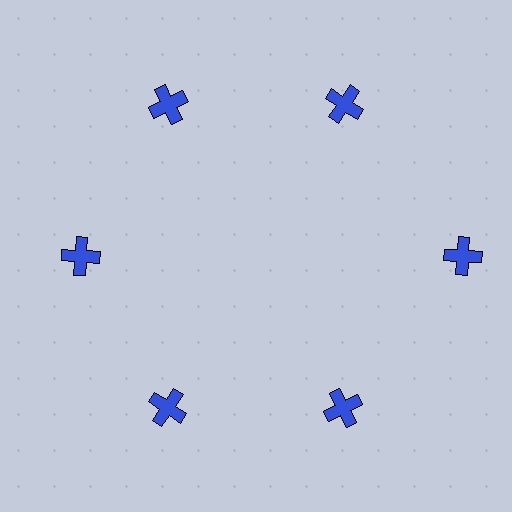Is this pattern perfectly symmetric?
No. The 6 blue crosses are arranged in a ring, but one element near the 3 o'clock position is pushed outward from the center, breaking the 6-fold rotational symmetry.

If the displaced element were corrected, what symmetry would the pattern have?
It would have 6-fold rotational symmetry — the pattern would map onto itself every 60 degrees.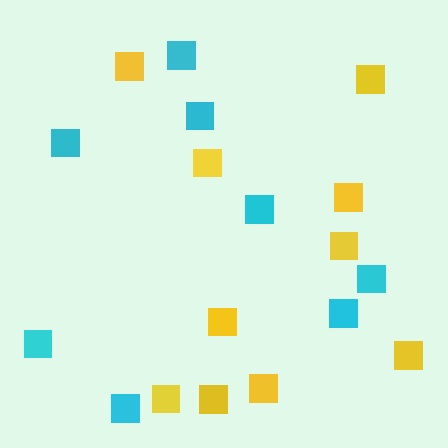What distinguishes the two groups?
There are 2 groups: one group of cyan squares (8) and one group of yellow squares (10).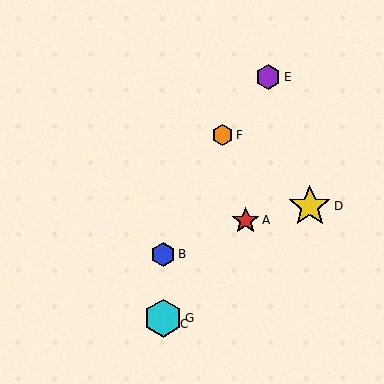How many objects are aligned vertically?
3 objects (B, C, G) are aligned vertically.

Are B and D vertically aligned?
No, B is at x≈163 and D is at x≈310.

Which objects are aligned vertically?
Objects B, C, G are aligned vertically.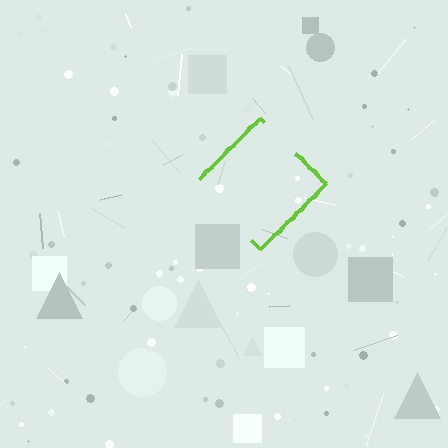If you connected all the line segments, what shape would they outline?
They would outline a diamond.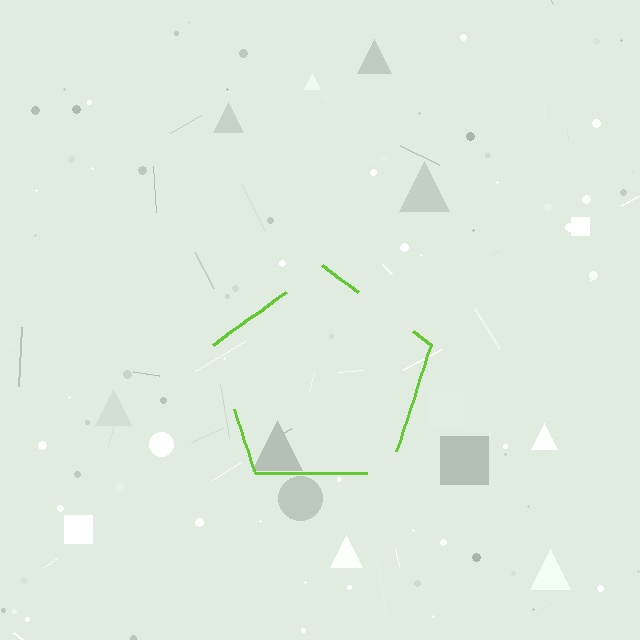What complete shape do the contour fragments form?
The contour fragments form a pentagon.